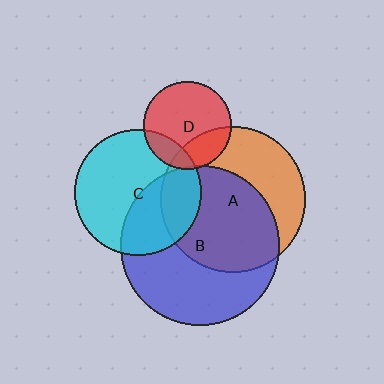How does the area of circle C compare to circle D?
Approximately 2.1 times.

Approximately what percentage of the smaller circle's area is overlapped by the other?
Approximately 5%.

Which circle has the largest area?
Circle B (blue).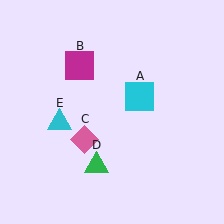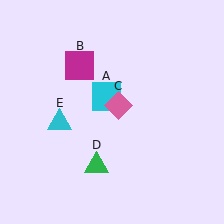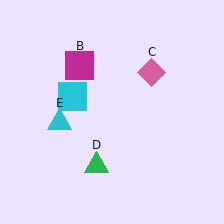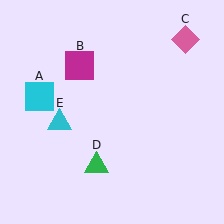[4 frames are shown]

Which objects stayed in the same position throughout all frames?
Magenta square (object B) and green triangle (object D) and cyan triangle (object E) remained stationary.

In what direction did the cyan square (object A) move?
The cyan square (object A) moved left.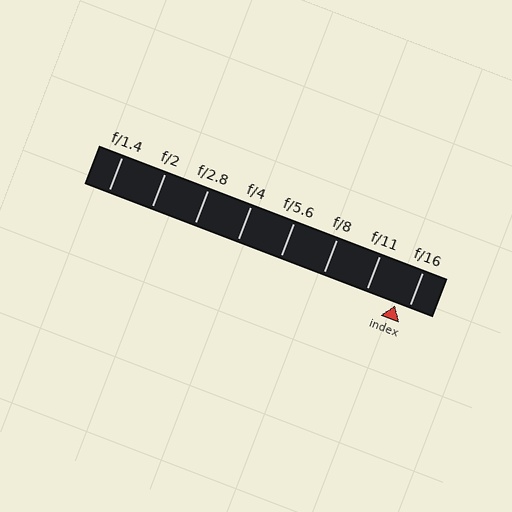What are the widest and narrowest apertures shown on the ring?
The widest aperture shown is f/1.4 and the narrowest is f/16.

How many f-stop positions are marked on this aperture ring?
There are 8 f-stop positions marked.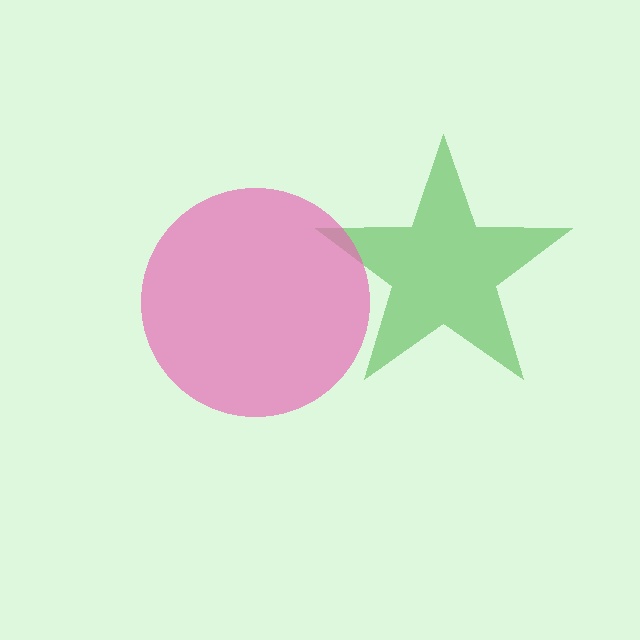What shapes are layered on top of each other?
The layered shapes are: a green star, a pink circle.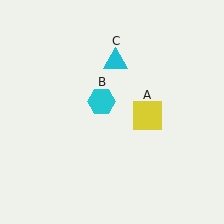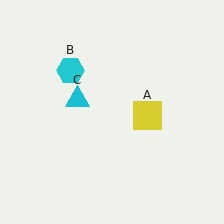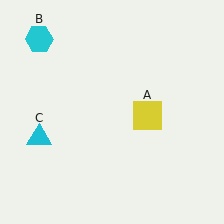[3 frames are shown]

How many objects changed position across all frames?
2 objects changed position: cyan hexagon (object B), cyan triangle (object C).